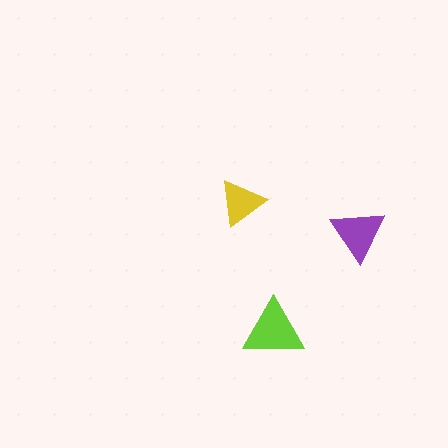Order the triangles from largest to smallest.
the lime one, the purple one, the yellow one.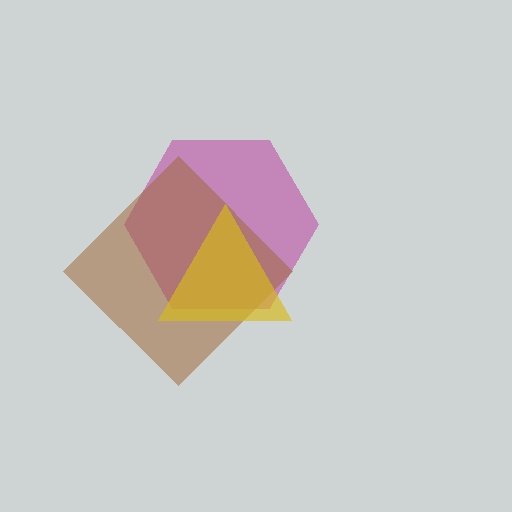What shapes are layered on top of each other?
The layered shapes are: a magenta hexagon, a brown diamond, a yellow triangle.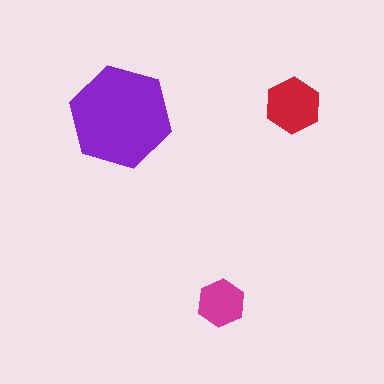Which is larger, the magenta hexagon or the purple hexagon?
The purple one.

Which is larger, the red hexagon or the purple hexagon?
The purple one.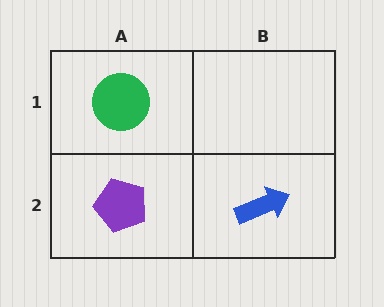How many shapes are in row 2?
2 shapes.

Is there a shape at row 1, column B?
No, that cell is empty.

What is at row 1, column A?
A green circle.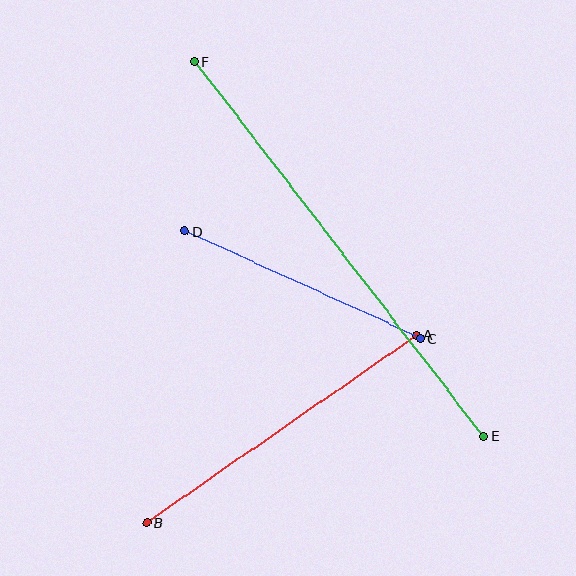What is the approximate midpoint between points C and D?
The midpoint is at approximately (302, 285) pixels.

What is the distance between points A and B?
The distance is approximately 328 pixels.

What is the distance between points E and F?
The distance is approximately 474 pixels.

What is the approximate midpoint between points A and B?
The midpoint is at approximately (282, 429) pixels.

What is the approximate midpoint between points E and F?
The midpoint is at approximately (339, 249) pixels.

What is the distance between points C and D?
The distance is approximately 259 pixels.